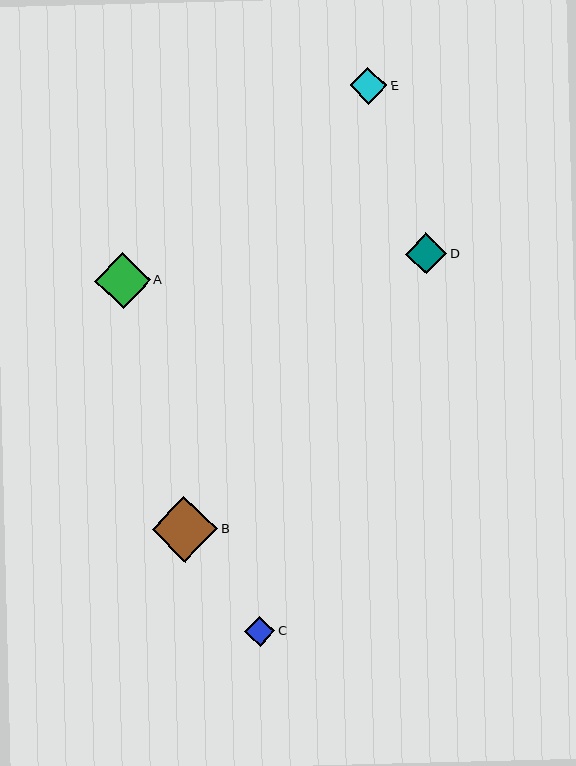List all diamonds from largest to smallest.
From largest to smallest: B, A, D, E, C.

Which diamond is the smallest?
Diamond C is the smallest with a size of approximately 30 pixels.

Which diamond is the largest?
Diamond B is the largest with a size of approximately 65 pixels.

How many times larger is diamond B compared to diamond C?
Diamond B is approximately 2.2 times the size of diamond C.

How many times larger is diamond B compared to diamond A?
Diamond B is approximately 1.2 times the size of diamond A.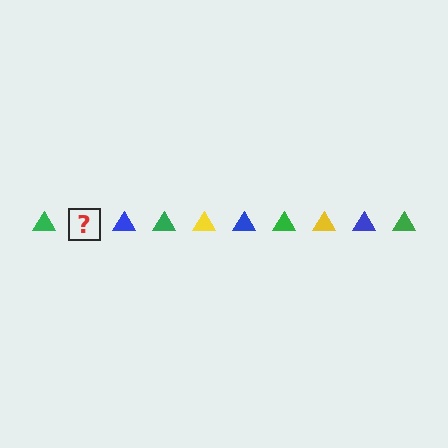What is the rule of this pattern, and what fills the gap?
The rule is that the pattern cycles through green, yellow, blue triangles. The gap should be filled with a yellow triangle.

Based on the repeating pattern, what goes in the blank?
The blank should be a yellow triangle.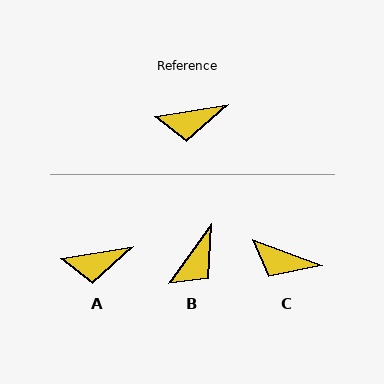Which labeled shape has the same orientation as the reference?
A.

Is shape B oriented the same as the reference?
No, it is off by about 45 degrees.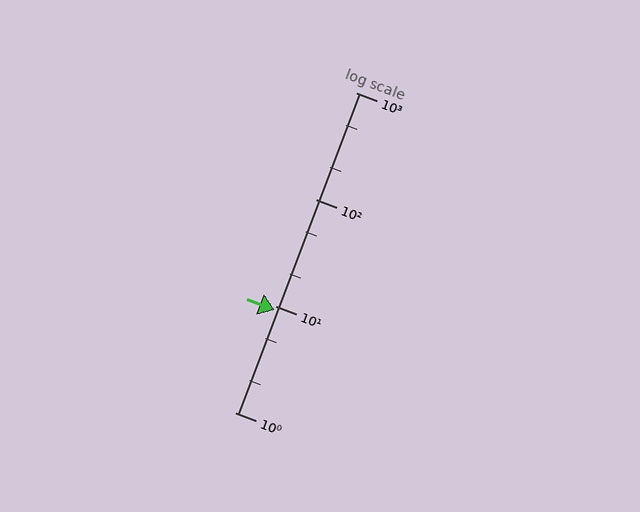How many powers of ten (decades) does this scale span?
The scale spans 3 decades, from 1 to 1000.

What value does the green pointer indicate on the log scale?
The pointer indicates approximately 9.2.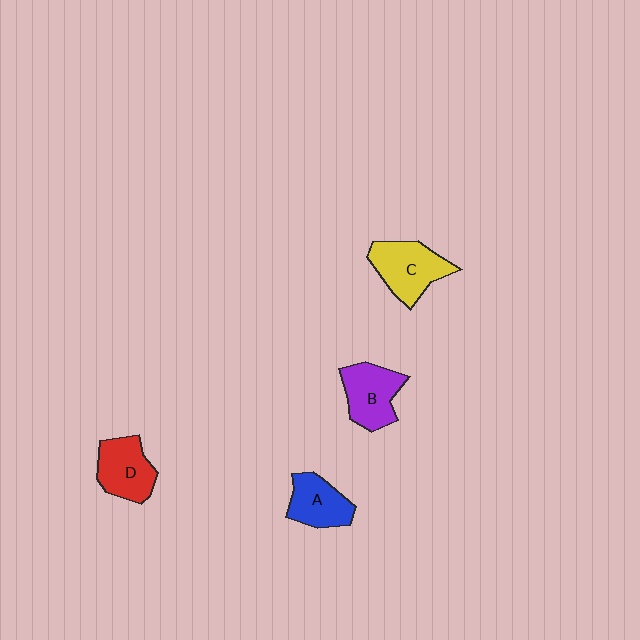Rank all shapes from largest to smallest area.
From largest to smallest: C (yellow), B (purple), D (red), A (blue).